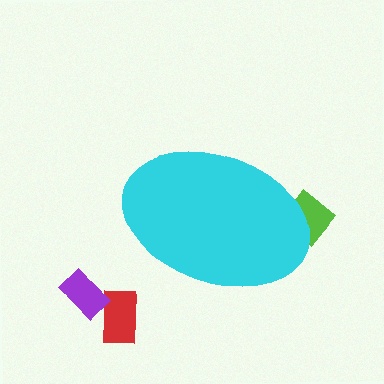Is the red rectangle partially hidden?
No, the red rectangle is fully visible.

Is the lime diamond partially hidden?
Yes, the lime diamond is partially hidden behind the cyan ellipse.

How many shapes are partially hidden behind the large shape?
1 shape is partially hidden.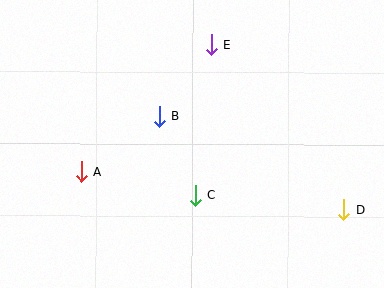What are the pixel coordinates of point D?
Point D is at (344, 209).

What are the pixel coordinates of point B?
Point B is at (159, 116).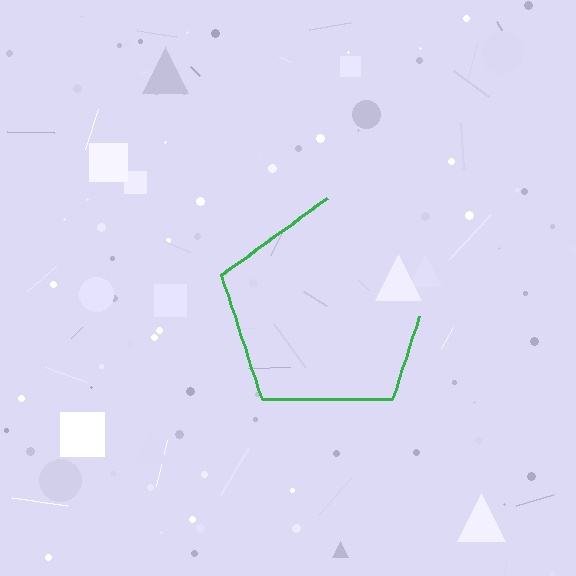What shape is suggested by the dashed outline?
The dashed outline suggests a pentagon.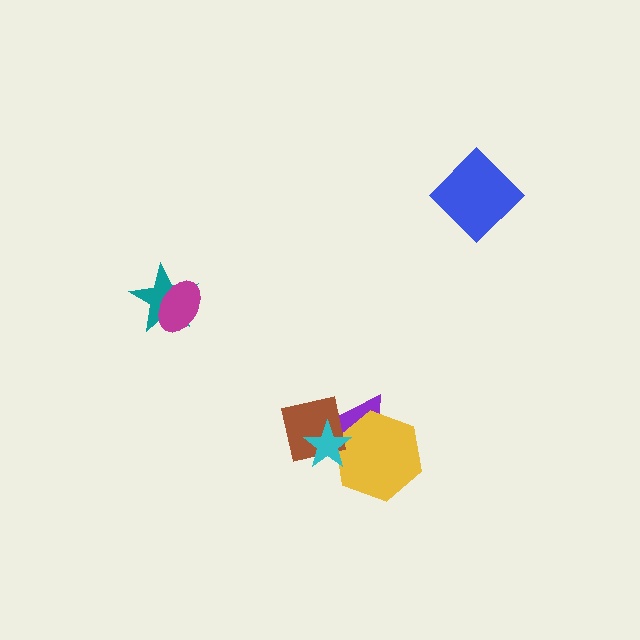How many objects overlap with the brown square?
3 objects overlap with the brown square.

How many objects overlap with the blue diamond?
0 objects overlap with the blue diamond.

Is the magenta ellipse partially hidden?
No, no other shape covers it.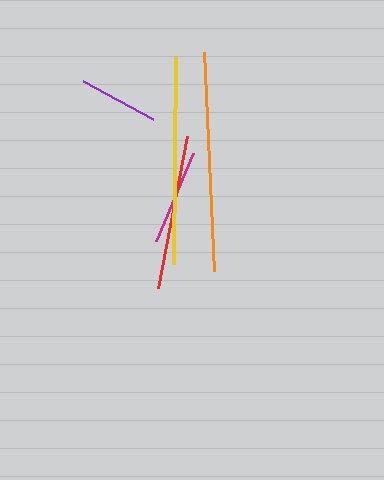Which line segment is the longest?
The orange line is the longest at approximately 219 pixels.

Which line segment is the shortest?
The purple line is the shortest at approximately 79 pixels.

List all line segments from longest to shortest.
From longest to shortest: orange, yellow, red, magenta, purple.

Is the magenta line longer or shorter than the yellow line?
The yellow line is longer than the magenta line.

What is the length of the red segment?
The red segment is approximately 155 pixels long.